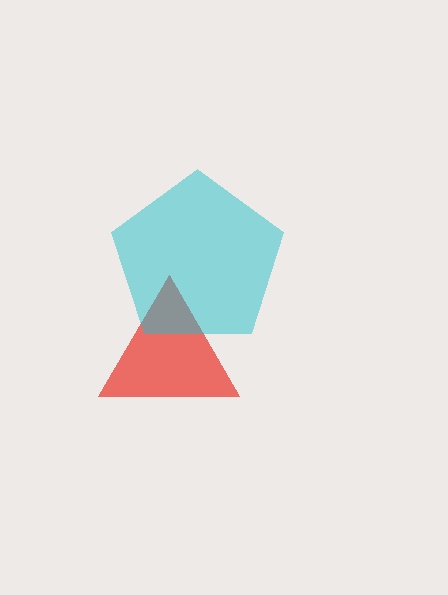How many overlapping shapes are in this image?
There are 2 overlapping shapes in the image.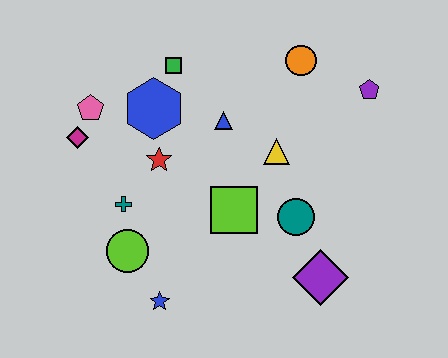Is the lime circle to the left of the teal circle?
Yes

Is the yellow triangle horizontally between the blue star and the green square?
No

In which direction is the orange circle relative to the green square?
The orange circle is to the right of the green square.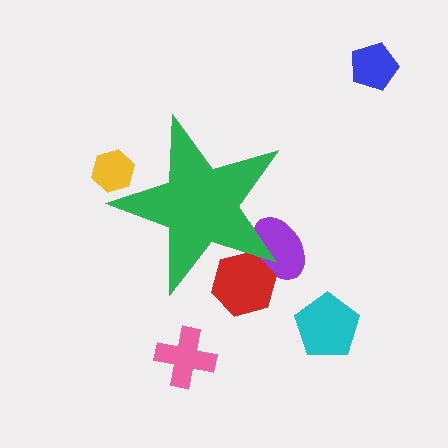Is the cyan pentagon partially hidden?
No, the cyan pentagon is fully visible.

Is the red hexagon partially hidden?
Yes, the red hexagon is partially hidden behind the green star.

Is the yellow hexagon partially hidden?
Yes, the yellow hexagon is partially hidden behind the green star.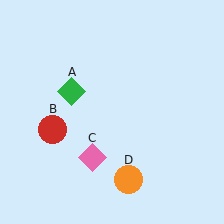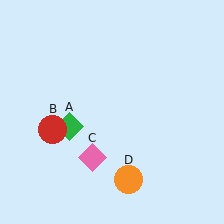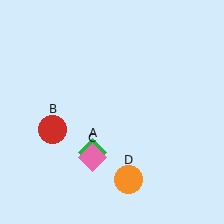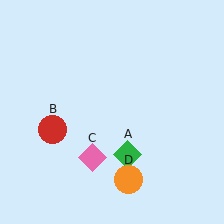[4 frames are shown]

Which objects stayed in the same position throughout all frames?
Red circle (object B) and pink diamond (object C) and orange circle (object D) remained stationary.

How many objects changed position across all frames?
1 object changed position: green diamond (object A).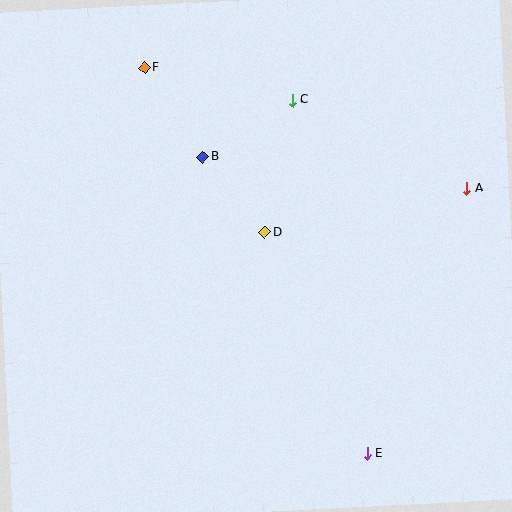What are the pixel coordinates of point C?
Point C is at (292, 100).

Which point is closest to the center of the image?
Point D at (265, 232) is closest to the center.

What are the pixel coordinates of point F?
Point F is at (145, 68).